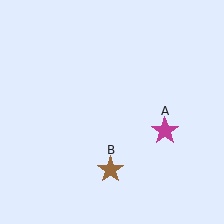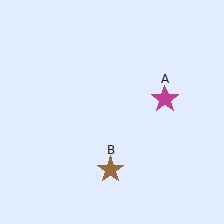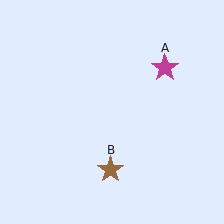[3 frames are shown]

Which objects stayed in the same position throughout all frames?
Brown star (object B) remained stationary.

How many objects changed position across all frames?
1 object changed position: magenta star (object A).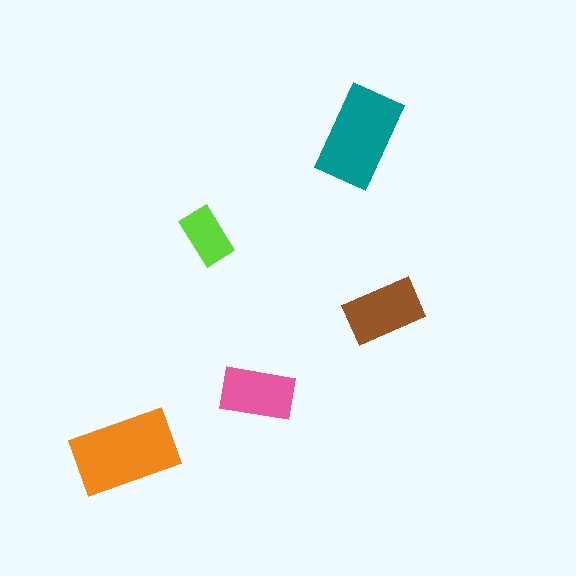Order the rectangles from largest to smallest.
the orange one, the teal one, the brown one, the pink one, the lime one.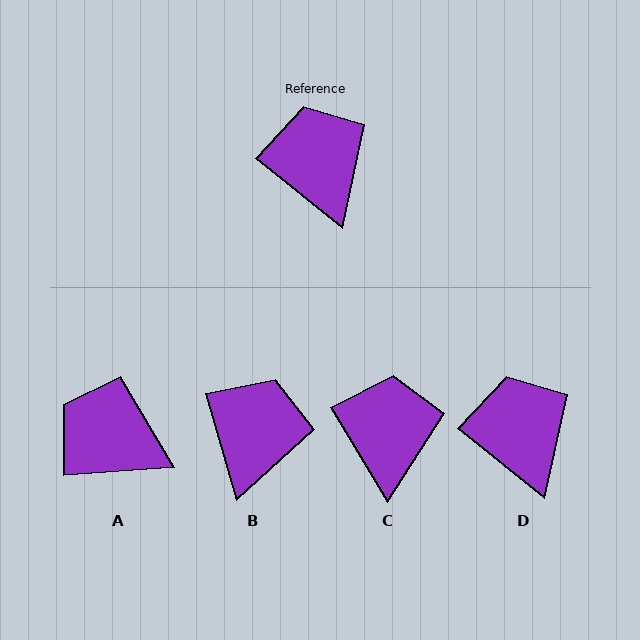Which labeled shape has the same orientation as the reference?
D.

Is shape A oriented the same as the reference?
No, it is off by about 43 degrees.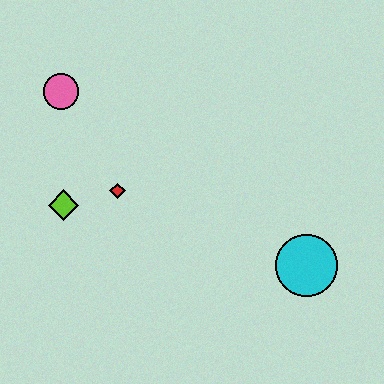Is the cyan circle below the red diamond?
Yes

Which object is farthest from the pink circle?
The cyan circle is farthest from the pink circle.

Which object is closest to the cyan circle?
The red diamond is closest to the cyan circle.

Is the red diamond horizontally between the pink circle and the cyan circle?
Yes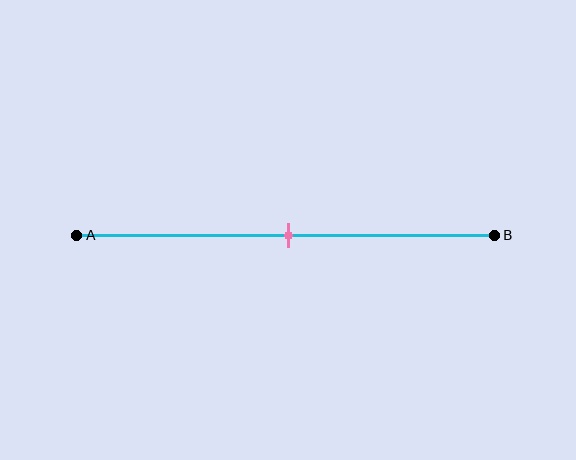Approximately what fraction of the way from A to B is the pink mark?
The pink mark is approximately 50% of the way from A to B.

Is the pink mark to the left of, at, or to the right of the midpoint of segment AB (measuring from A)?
The pink mark is approximately at the midpoint of segment AB.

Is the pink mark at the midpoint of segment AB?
Yes, the mark is approximately at the midpoint.